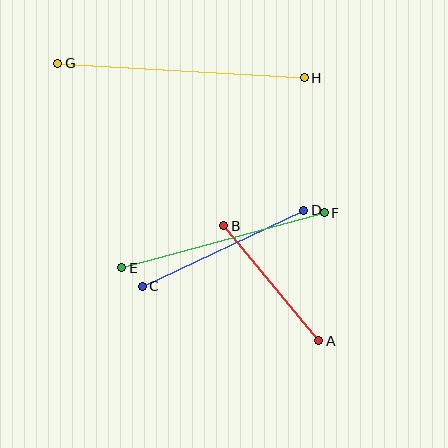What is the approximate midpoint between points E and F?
The midpoint is at approximately (223, 240) pixels.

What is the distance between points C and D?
The distance is approximately 179 pixels.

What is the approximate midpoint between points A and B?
The midpoint is at approximately (271, 283) pixels.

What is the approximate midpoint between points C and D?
The midpoint is at approximately (223, 248) pixels.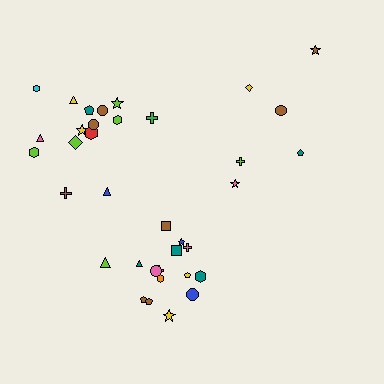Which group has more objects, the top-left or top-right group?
The top-left group.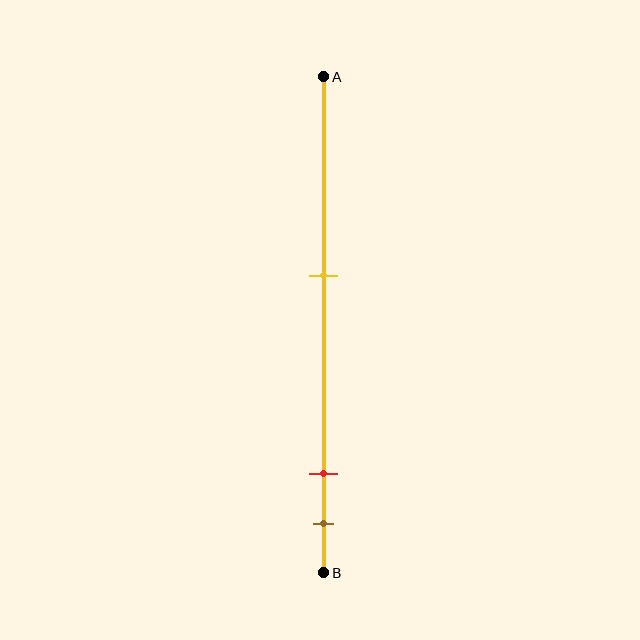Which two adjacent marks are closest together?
The red and brown marks are the closest adjacent pair.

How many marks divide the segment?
There are 3 marks dividing the segment.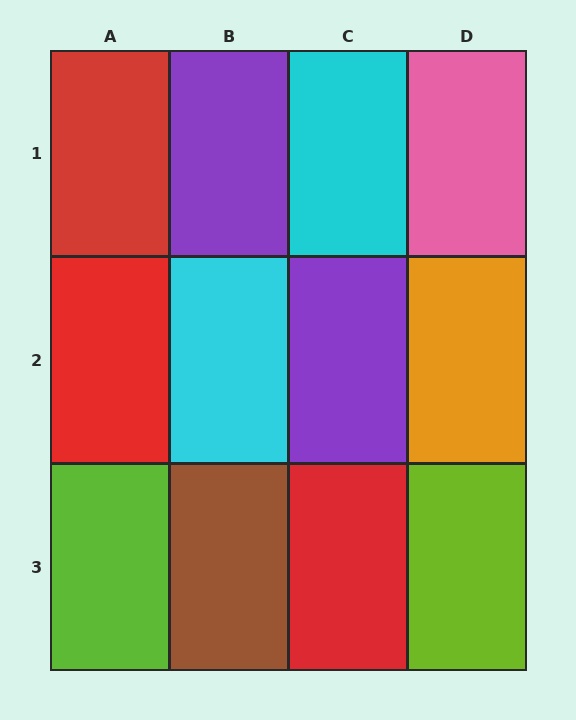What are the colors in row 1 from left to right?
Red, purple, cyan, pink.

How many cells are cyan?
2 cells are cyan.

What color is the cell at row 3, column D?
Lime.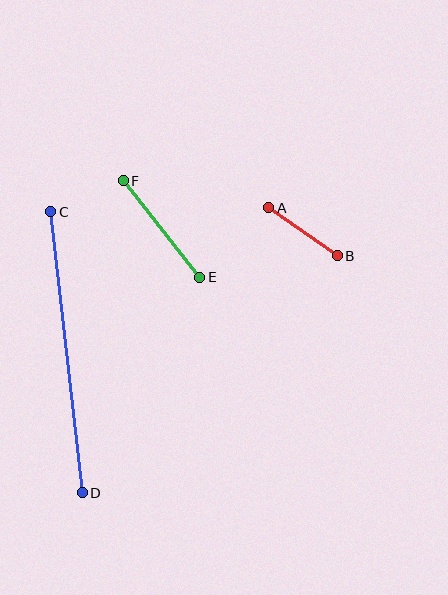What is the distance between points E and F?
The distance is approximately 123 pixels.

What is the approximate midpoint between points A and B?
The midpoint is at approximately (303, 232) pixels.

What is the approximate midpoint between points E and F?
The midpoint is at approximately (161, 229) pixels.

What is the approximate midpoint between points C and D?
The midpoint is at approximately (66, 352) pixels.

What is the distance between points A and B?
The distance is approximately 84 pixels.